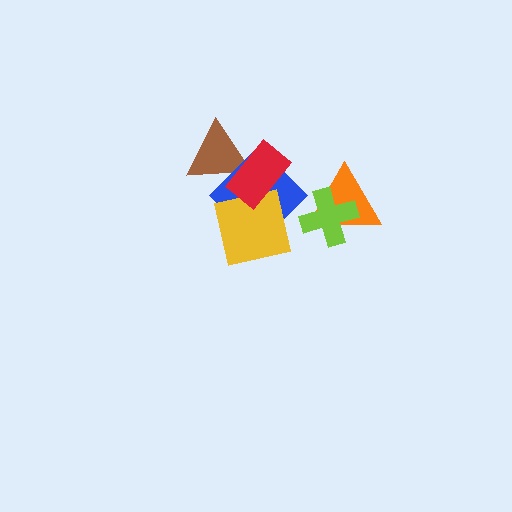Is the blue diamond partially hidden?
Yes, it is partially covered by another shape.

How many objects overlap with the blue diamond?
3 objects overlap with the blue diamond.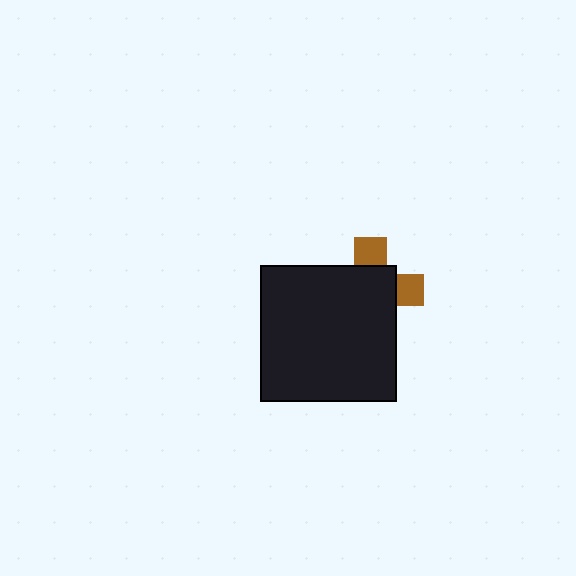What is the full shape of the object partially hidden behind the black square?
The partially hidden object is a brown cross.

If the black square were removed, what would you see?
You would see the complete brown cross.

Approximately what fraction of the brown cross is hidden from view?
Roughly 70% of the brown cross is hidden behind the black square.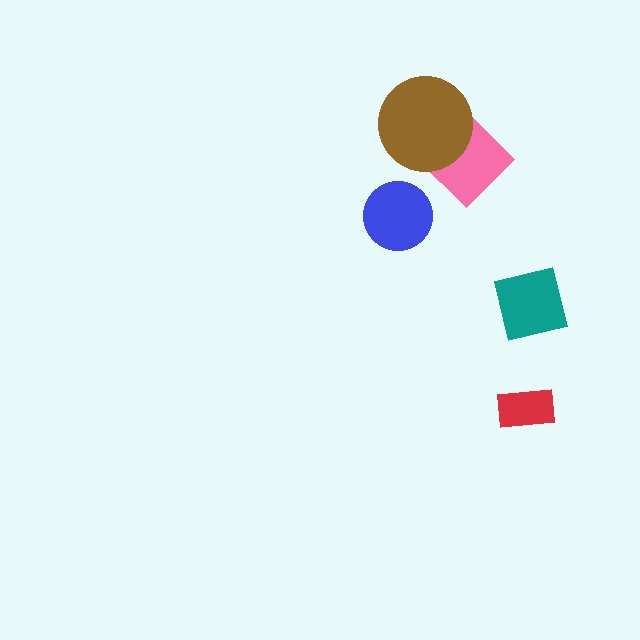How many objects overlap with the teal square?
0 objects overlap with the teal square.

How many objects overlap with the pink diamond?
1 object overlaps with the pink diamond.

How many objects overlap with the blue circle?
0 objects overlap with the blue circle.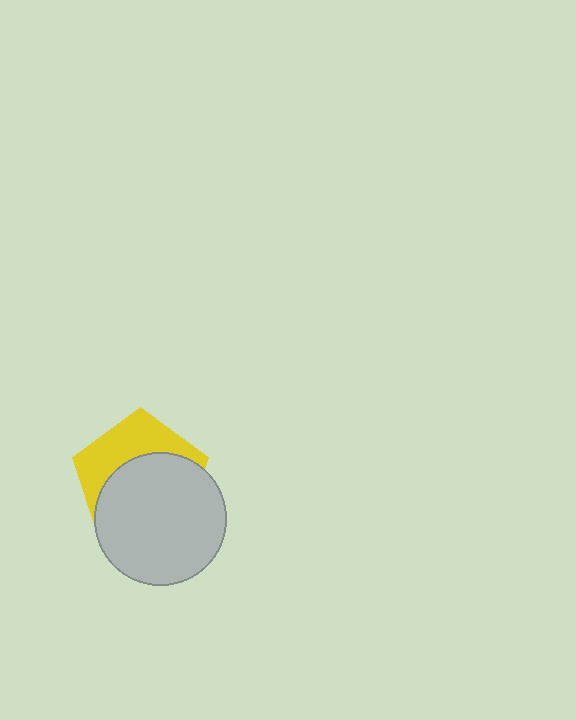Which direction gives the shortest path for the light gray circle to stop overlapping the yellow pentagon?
Moving down gives the shortest separation.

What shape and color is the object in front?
The object in front is a light gray circle.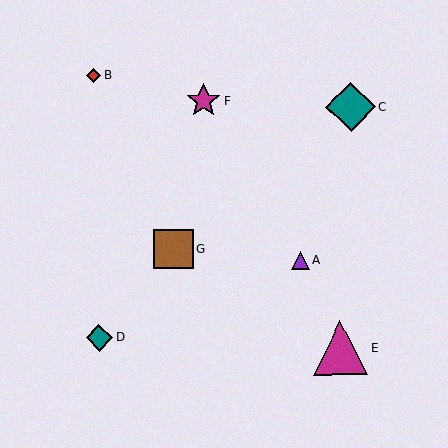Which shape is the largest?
The magenta triangle (labeled E) is the largest.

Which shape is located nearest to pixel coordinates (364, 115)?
The teal diamond (labeled C) at (351, 107) is nearest to that location.